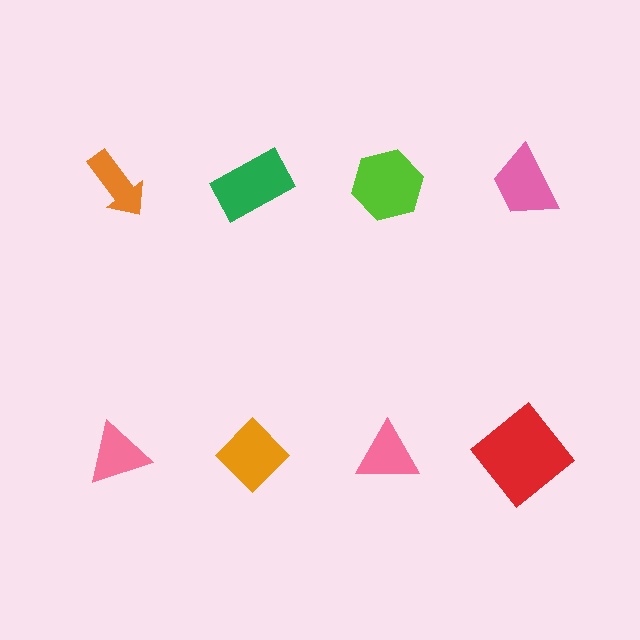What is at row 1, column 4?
A pink trapezoid.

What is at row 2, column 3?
A pink triangle.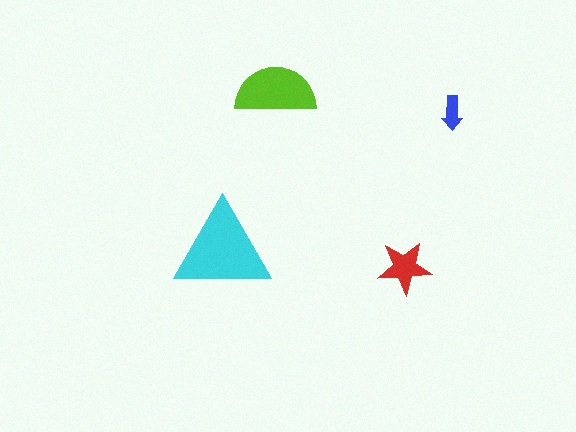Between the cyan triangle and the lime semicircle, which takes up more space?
The cyan triangle.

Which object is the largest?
The cyan triangle.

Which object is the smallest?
The blue arrow.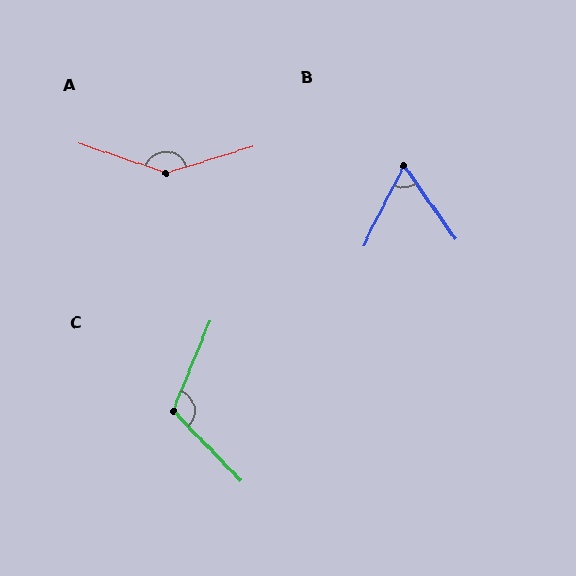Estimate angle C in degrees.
Approximately 113 degrees.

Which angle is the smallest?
B, at approximately 62 degrees.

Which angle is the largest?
A, at approximately 144 degrees.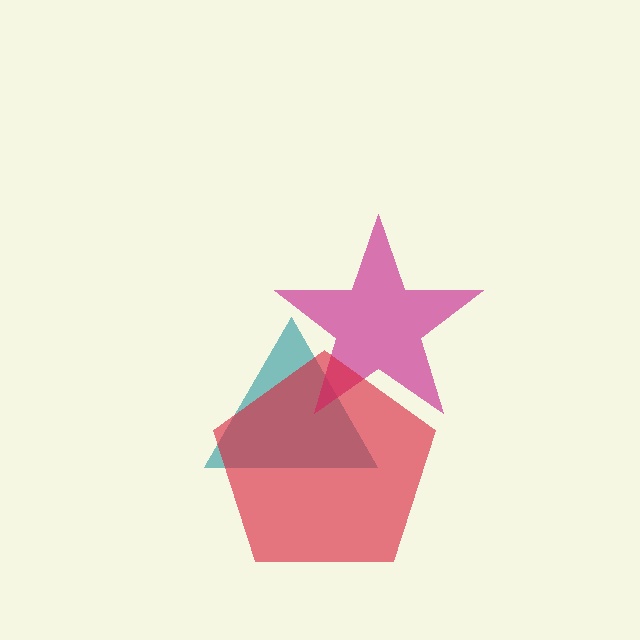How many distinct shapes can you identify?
There are 3 distinct shapes: a teal triangle, a magenta star, a red pentagon.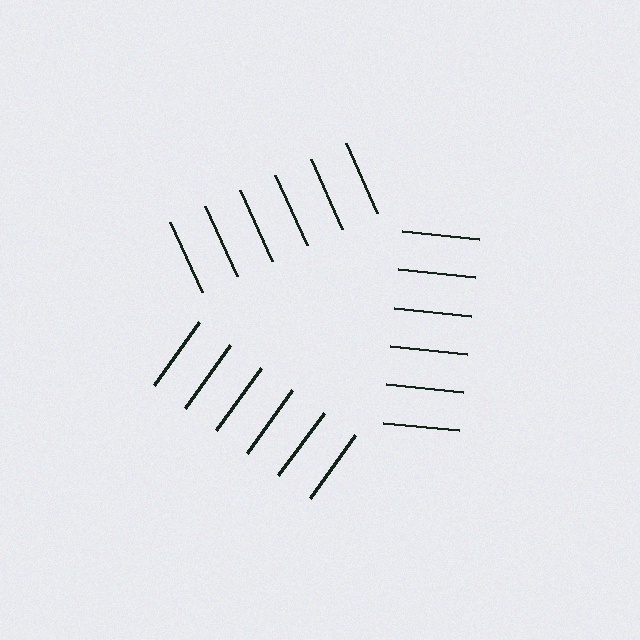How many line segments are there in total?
18 — 6 along each of the 3 edges.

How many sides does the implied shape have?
3 sides — the line-ends trace a triangle.